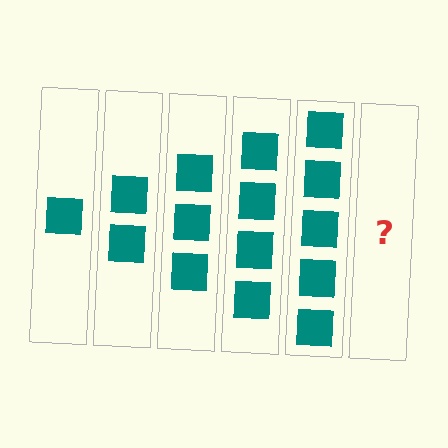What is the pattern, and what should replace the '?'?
The pattern is that each step adds one more square. The '?' should be 6 squares.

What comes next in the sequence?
The next element should be 6 squares.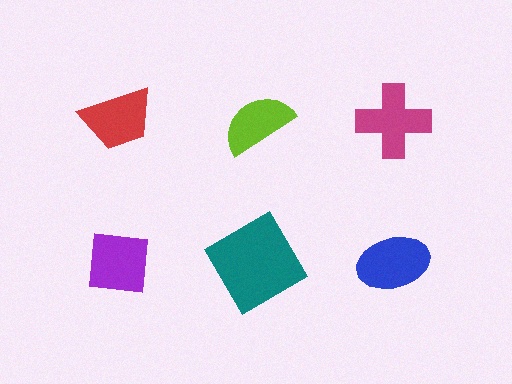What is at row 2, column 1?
A purple square.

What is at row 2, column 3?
A blue ellipse.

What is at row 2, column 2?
A teal square.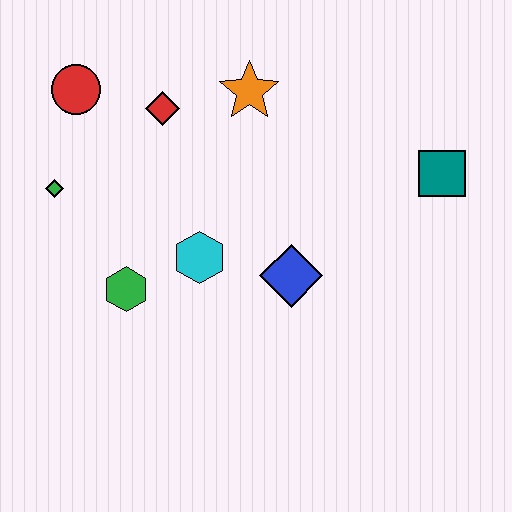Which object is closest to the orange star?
The red diamond is closest to the orange star.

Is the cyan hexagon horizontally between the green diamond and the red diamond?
No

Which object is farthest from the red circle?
The teal square is farthest from the red circle.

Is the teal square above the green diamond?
Yes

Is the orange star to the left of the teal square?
Yes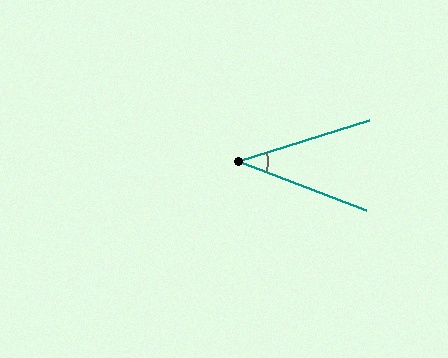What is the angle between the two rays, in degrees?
Approximately 39 degrees.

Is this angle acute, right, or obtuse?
It is acute.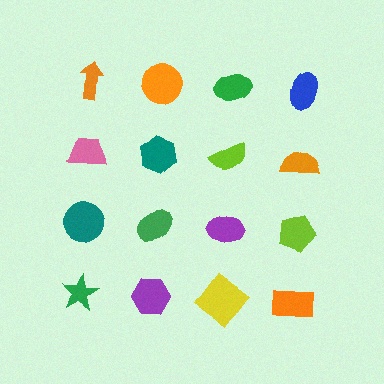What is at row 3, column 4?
A lime pentagon.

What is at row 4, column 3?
A yellow diamond.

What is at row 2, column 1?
A pink trapezoid.